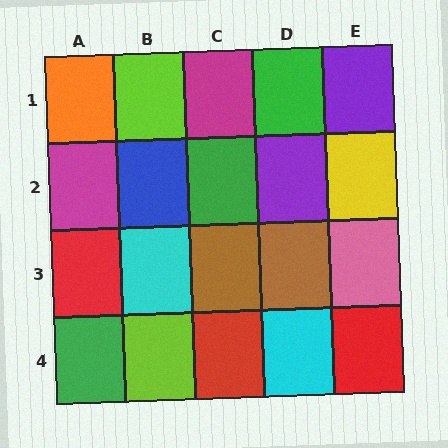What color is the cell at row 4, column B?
Lime.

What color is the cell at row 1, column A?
Orange.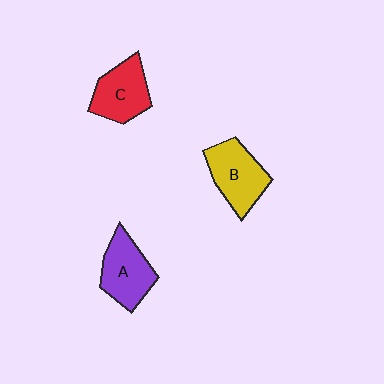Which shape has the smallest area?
Shape C (red).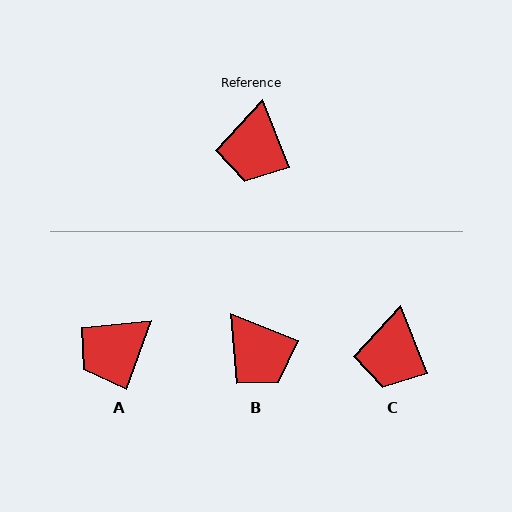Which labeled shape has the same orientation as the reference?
C.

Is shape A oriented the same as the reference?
No, it is off by about 41 degrees.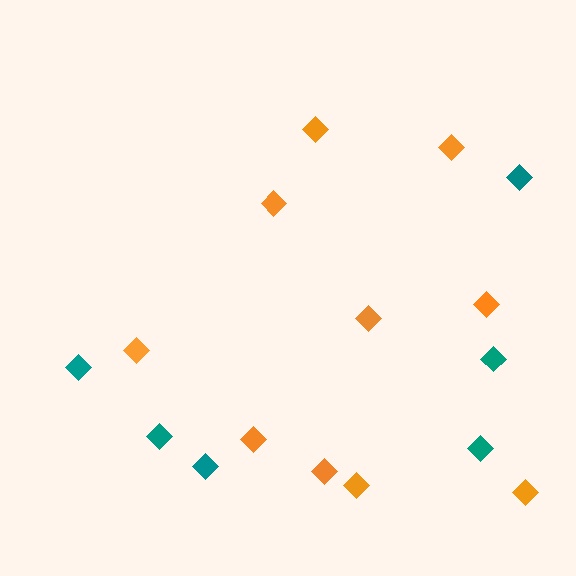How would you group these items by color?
There are 2 groups: one group of teal diamonds (6) and one group of orange diamonds (10).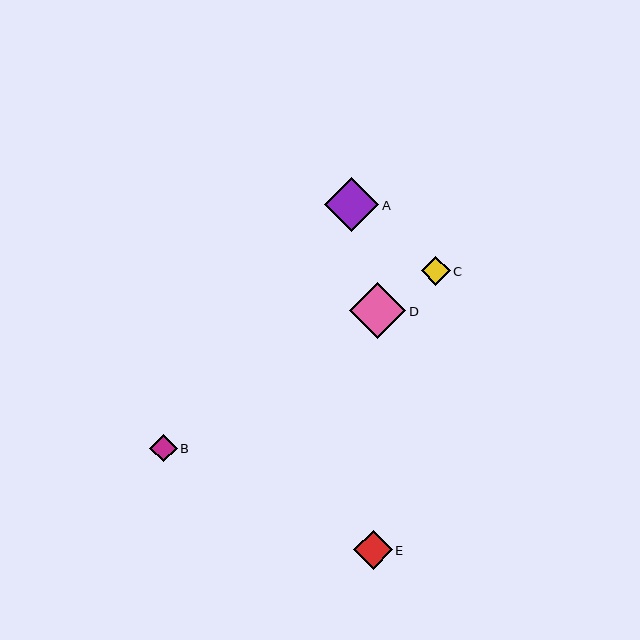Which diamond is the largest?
Diamond D is the largest with a size of approximately 56 pixels.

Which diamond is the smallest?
Diamond B is the smallest with a size of approximately 27 pixels.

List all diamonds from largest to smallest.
From largest to smallest: D, A, E, C, B.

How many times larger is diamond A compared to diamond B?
Diamond A is approximately 2.0 times the size of diamond B.